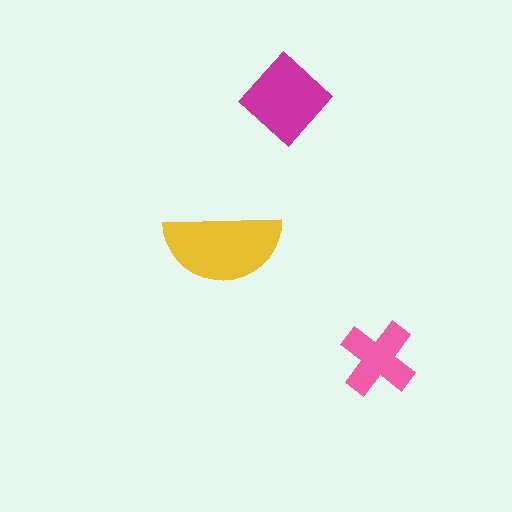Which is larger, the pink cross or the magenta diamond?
The magenta diamond.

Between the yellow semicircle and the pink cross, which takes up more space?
The yellow semicircle.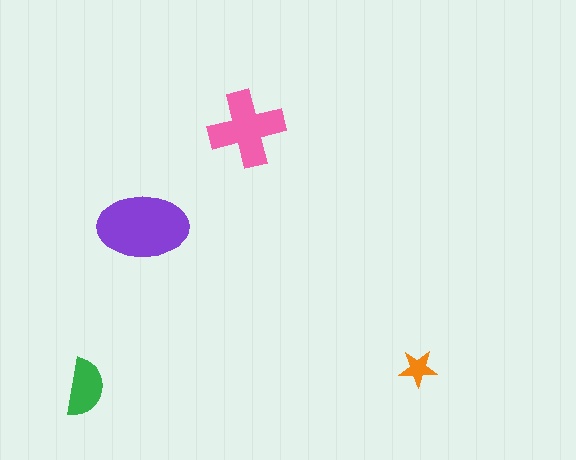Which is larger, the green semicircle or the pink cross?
The pink cross.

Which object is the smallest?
The orange star.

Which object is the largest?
The purple ellipse.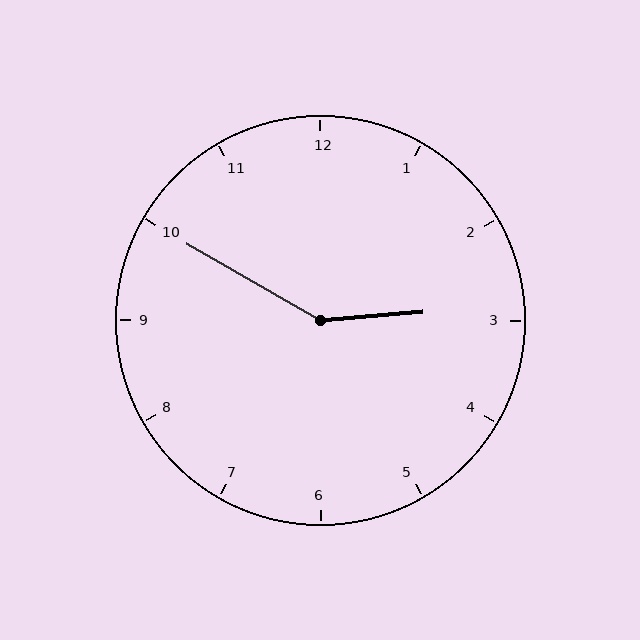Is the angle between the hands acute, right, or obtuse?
It is obtuse.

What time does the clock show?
2:50.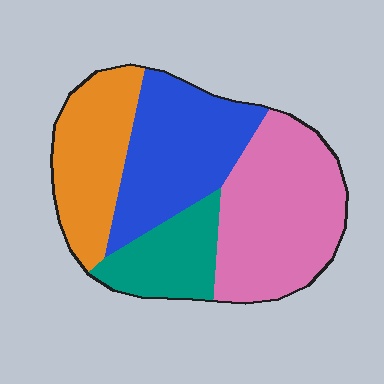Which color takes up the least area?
Teal, at roughly 15%.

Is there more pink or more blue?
Pink.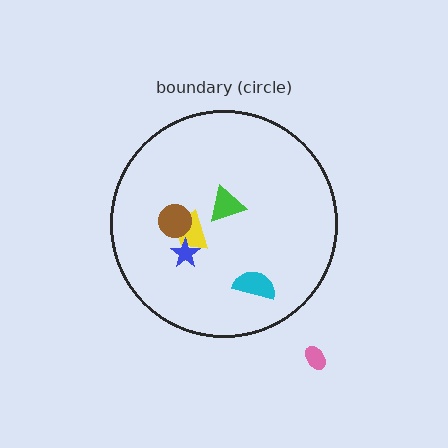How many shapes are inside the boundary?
5 inside, 1 outside.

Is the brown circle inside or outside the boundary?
Inside.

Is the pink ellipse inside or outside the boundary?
Outside.